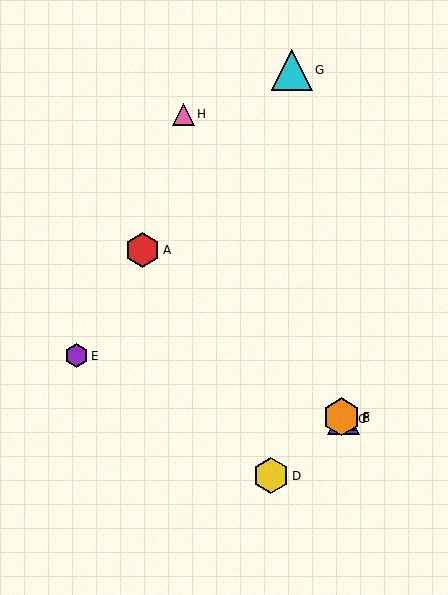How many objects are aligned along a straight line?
4 objects (A, B, C, F) are aligned along a straight line.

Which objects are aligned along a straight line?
Objects A, B, C, F are aligned along a straight line.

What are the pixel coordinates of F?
Object F is at (341, 417).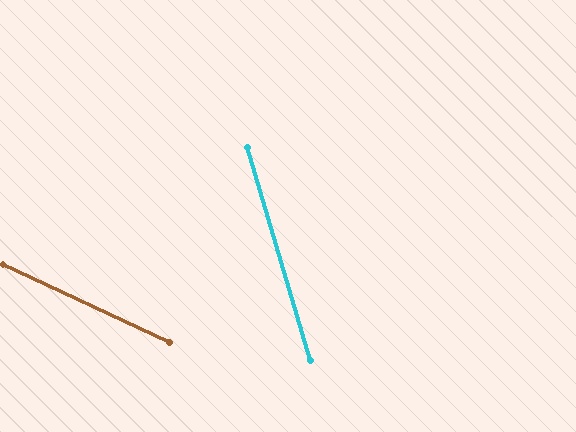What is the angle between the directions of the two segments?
Approximately 48 degrees.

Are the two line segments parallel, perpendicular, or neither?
Neither parallel nor perpendicular — they differ by about 48°.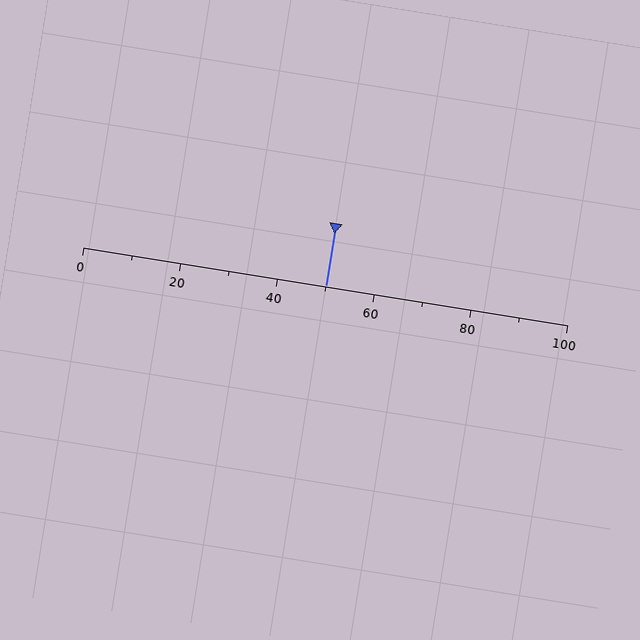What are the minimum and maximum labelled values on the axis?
The axis runs from 0 to 100.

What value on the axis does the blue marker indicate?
The marker indicates approximately 50.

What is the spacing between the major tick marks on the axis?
The major ticks are spaced 20 apart.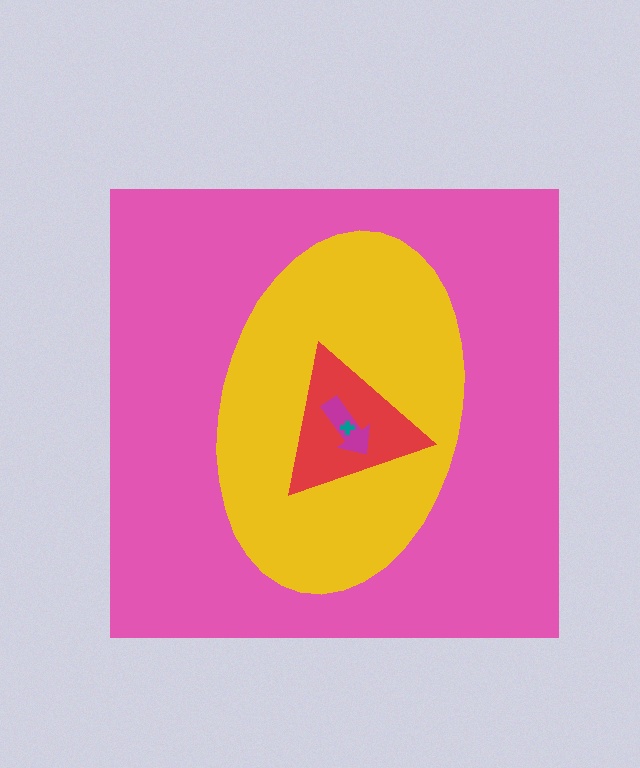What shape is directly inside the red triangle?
The magenta arrow.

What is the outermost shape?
The pink square.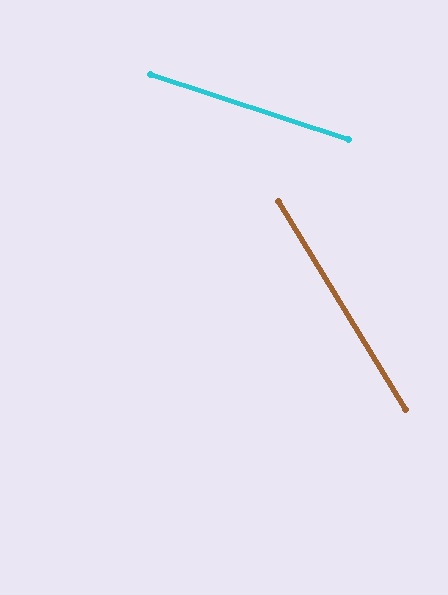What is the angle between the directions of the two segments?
Approximately 40 degrees.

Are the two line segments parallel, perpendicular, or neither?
Neither parallel nor perpendicular — they differ by about 40°.